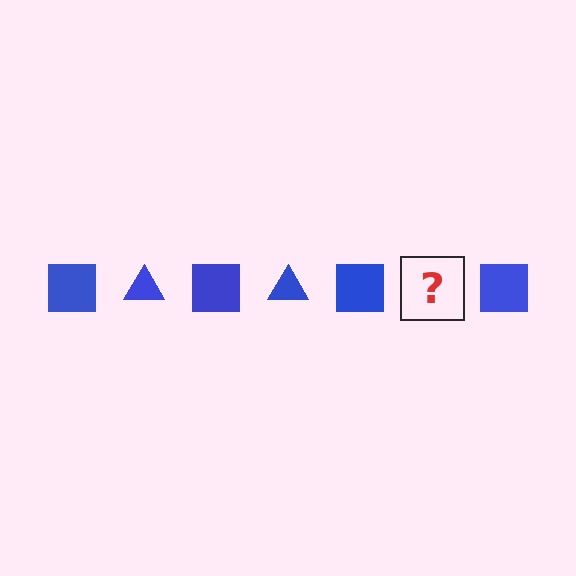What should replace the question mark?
The question mark should be replaced with a blue triangle.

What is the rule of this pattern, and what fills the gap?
The rule is that the pattern cycles through square, triangle shapes in blue. The gap should be filled with a blue triangle.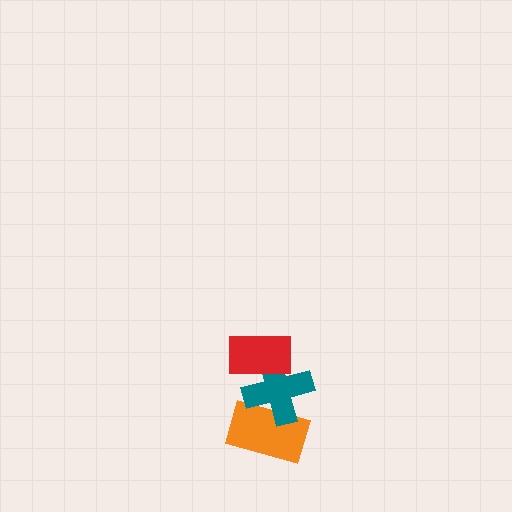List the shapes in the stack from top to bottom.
From top to bottom: the red rectangle, the teal cross, the orange rectangle.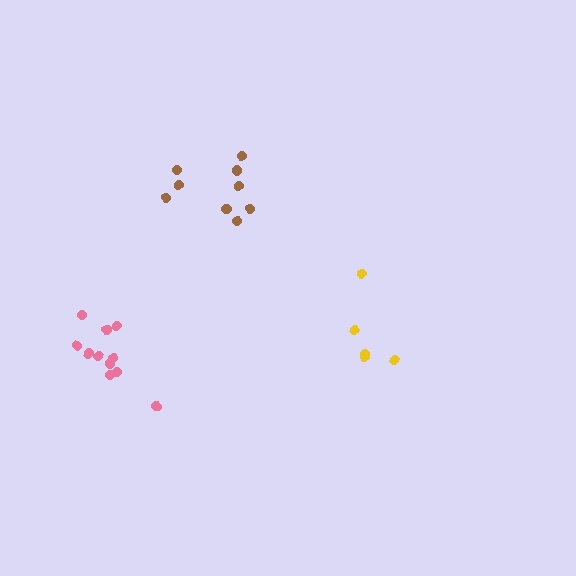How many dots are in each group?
Group 1: 9 dots, Group 2: 5 dots, Group 3: 11 dots (25 total).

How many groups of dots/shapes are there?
There are 3 groups.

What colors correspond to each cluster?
The clusters are colored: brown, yellow, pink.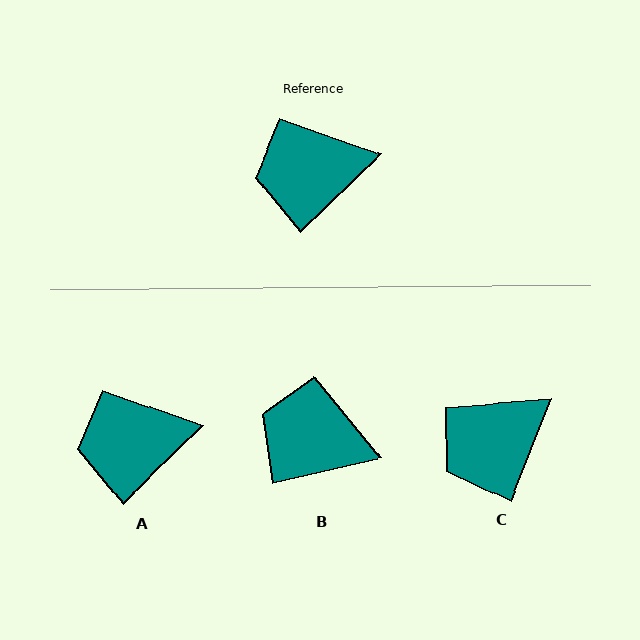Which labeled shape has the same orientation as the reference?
A.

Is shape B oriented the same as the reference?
No, it is off by about 31 degrees.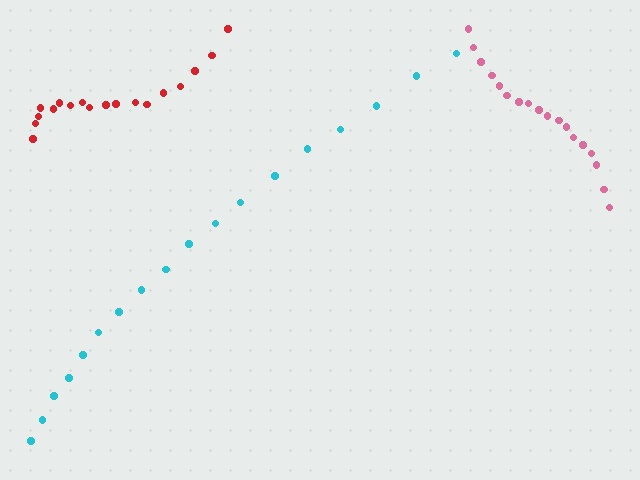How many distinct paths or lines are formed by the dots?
There are 3 distinct paths.